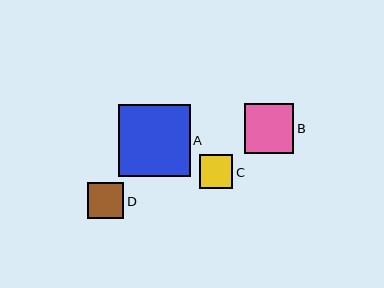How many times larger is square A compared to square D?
Square A is approximately 2.0 times the size of square D.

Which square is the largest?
Square A is the largest with a size of approximately 72 pixels.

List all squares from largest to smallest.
From largest to smallest: A, B, D, C.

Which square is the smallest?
Square C is the smallest with a size of approximately 33 pixels.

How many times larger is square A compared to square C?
Square A is approximately 2.2 times the size of square C.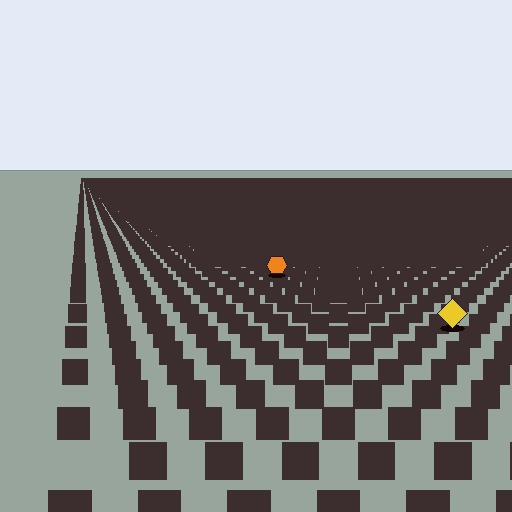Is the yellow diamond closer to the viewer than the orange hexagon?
Yes. The yellow diamond is closer — you can tell from the texture gradient: the ground texture is coarser near it.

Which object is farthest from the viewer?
The orange hexagon is farthest from the viewer. It appears smaller and the ground texture around it is denser.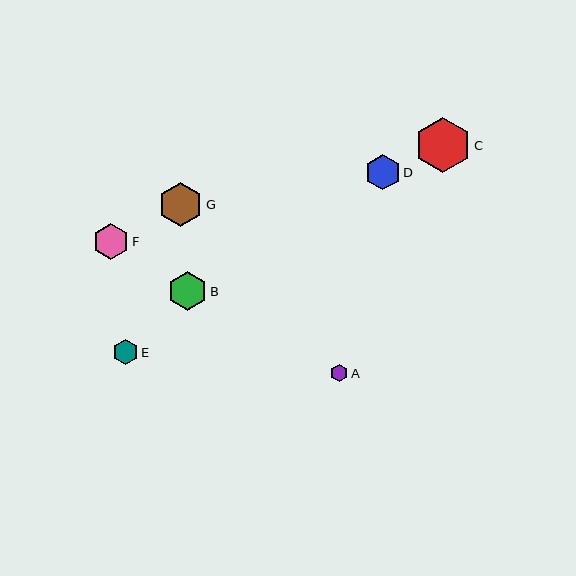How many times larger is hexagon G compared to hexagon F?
Hexagon G is approximately 1.2 times the size of hexagon F.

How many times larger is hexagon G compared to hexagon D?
Hexagon G is approximately 1.2 times the size of hexagon D.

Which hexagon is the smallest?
Hexagon A is the smallest with a size of approximately 18 pixels.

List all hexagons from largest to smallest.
From largest to smallest: C, G, B, F, D, E, A.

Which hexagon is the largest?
Hexagon C is the largest with a size of approximately 56 pixels.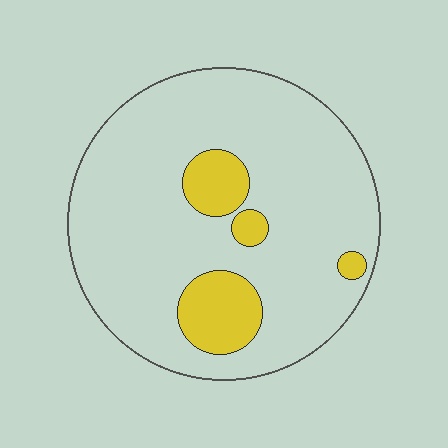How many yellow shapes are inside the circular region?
4.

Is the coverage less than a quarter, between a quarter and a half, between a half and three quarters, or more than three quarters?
Less than a quarter.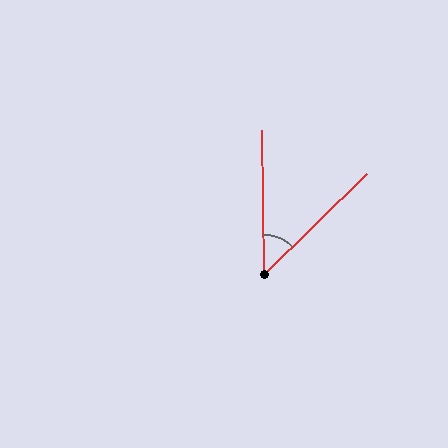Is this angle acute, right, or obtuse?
It is acute.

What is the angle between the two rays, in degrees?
Approximately 46 degrees.